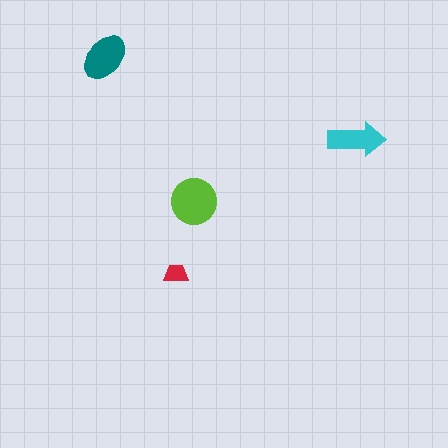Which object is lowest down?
The red trapezoid is bottommost.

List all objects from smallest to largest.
The red trapezoid, the cyan arrow, the teal ellipse, the lime circle.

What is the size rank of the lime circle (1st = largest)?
1st.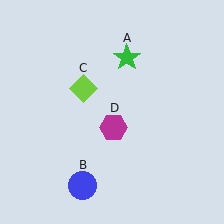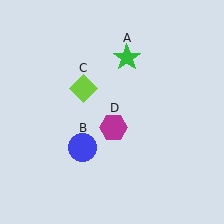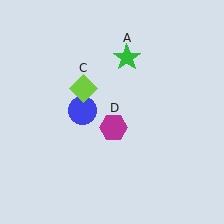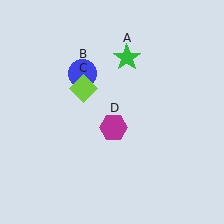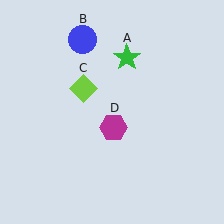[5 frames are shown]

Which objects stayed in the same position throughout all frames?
Green star (object A) and lime diamond (object C) and magenta hexagon (object D) remained stationary.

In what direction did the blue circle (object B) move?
The blue circle (object B) moved up.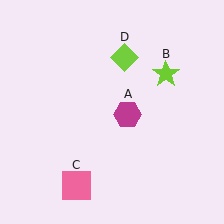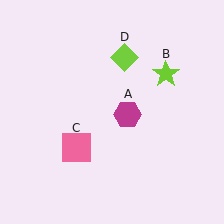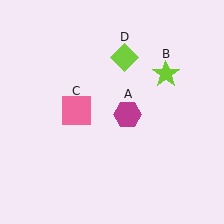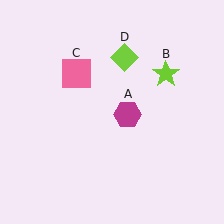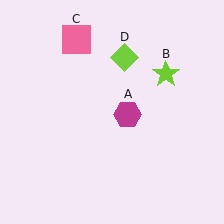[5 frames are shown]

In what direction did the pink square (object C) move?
The pink square (object C) moved up.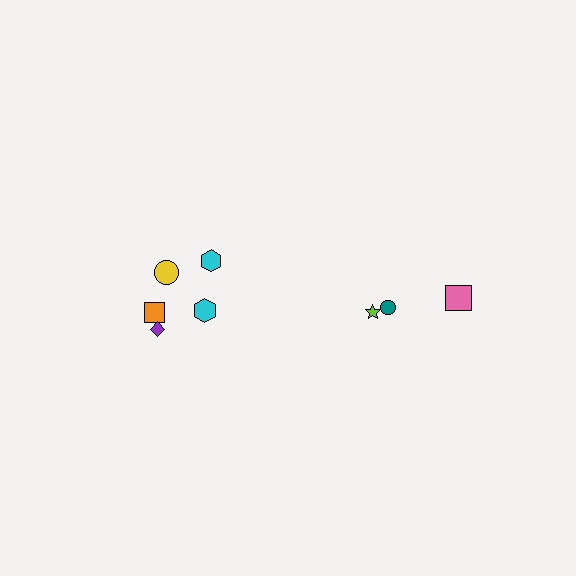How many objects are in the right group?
There are 3 objects.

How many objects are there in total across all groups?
There are 8 objects.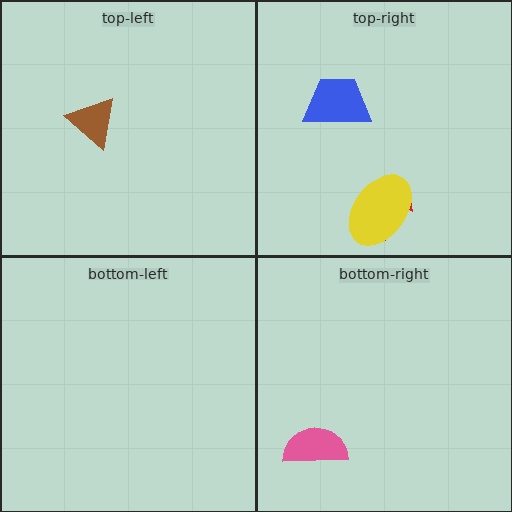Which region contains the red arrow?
The top-right region.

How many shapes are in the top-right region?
3.